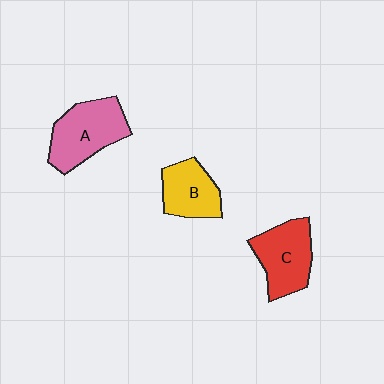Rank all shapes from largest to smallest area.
From largest to smallest: A (pink), C (red), B (yellow).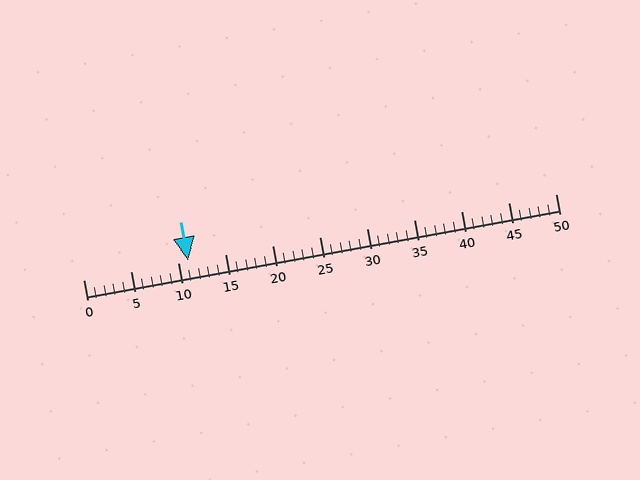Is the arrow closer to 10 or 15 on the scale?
The arrow is closer to 10.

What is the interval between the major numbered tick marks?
The major tick marks are spaced 5 units apart.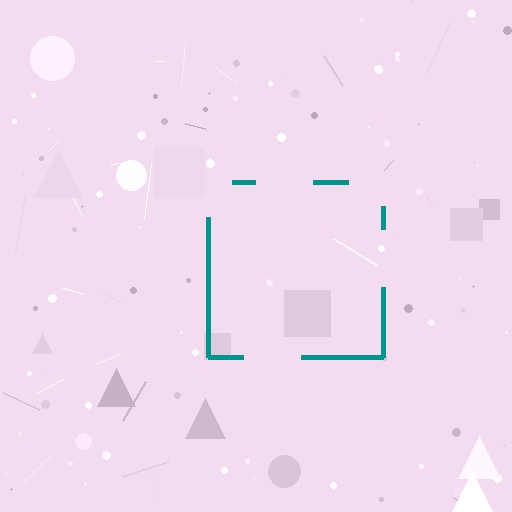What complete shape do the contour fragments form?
The contour fragments form a square.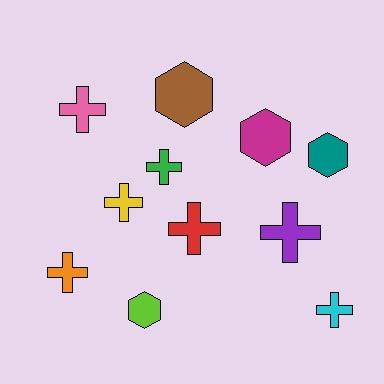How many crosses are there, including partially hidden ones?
There are 7 crosses.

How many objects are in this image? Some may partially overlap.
There are 11 objects.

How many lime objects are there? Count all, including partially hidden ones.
There is 1 lime object.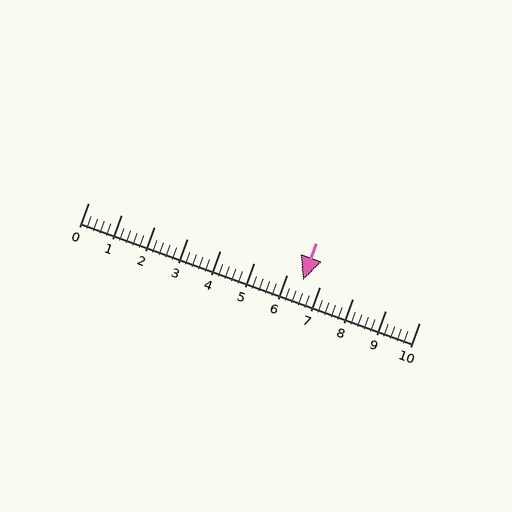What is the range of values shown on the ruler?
The ruler shows values from 0 to 10.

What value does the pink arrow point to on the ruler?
The pink arrow points to approximately 6.5.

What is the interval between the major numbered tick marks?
The major tick marks are spaced 1 units apart.